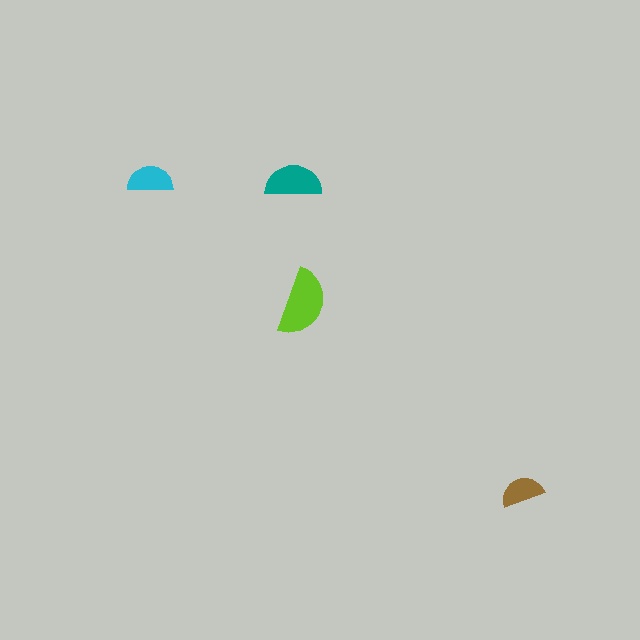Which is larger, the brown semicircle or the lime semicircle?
The lime one.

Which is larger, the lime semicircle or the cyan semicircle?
The lime one.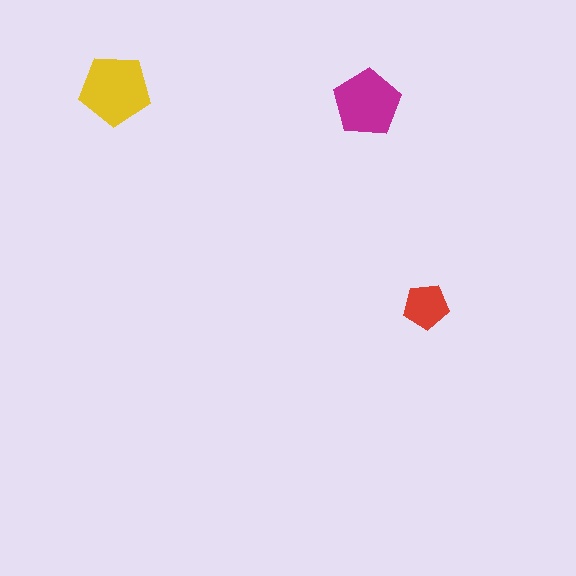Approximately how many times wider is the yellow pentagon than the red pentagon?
About 1.5 times wider.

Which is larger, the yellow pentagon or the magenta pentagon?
The yellow one.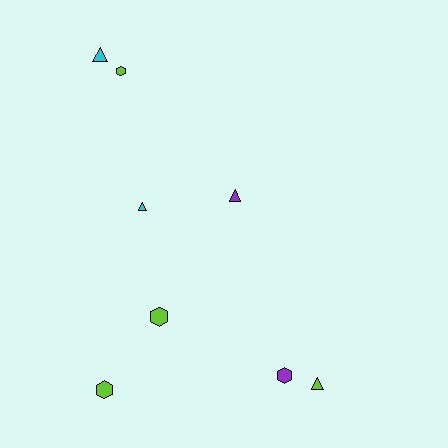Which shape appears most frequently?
Triangle, with 4 objects.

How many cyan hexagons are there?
There are no cyan hexagons.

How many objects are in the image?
There are 8 objects.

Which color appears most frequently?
Lime, with 4 objects.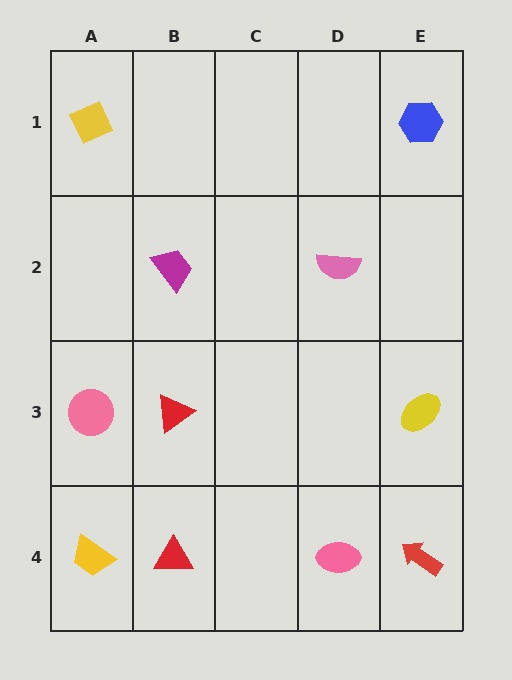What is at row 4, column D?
A pink ellipse.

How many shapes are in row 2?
2 shapes.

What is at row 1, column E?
A blue hexagon.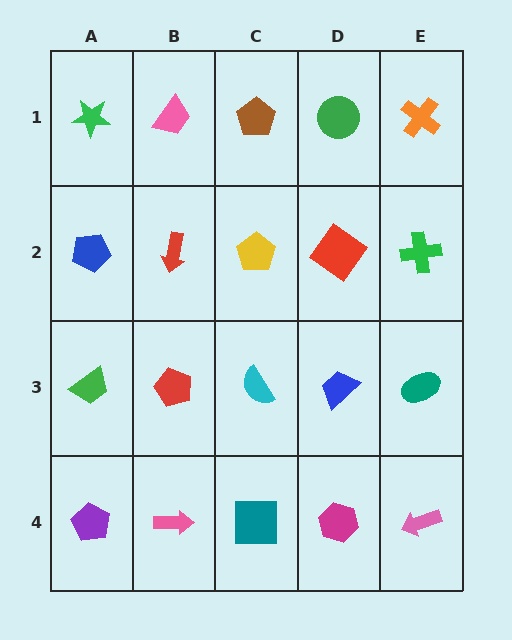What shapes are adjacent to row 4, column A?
A green trapezoid (row 3, column A), a pink arrow (row 4, column B).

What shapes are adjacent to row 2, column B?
A pink trapezoid (row 1, column B), a red pentagon (row 3, column B), a blue pentagon (row 2, column A), a yellow pentagon (row 2, column C).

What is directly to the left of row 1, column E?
A green circle.